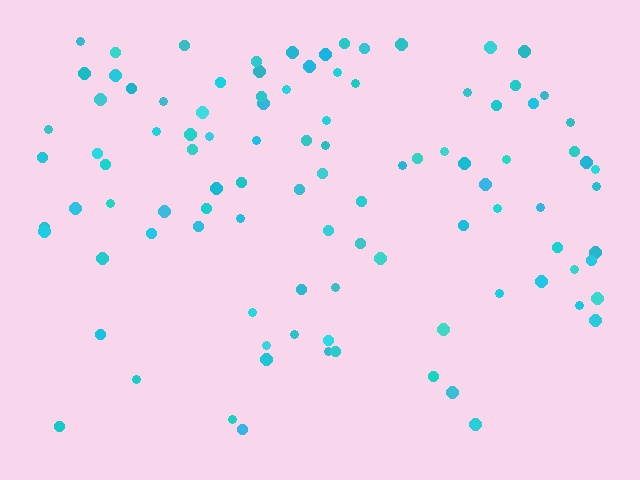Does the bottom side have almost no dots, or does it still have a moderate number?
Still a moderate number, just noticeably fewer than the top.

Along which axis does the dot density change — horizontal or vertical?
Vertical.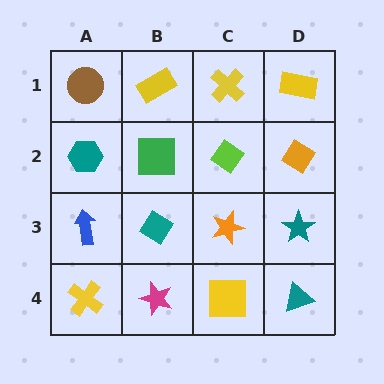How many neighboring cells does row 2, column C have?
4.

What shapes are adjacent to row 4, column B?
A teal diamond (row 3, column B), a yellow cross (row 4, column A), a yellow square (row 4, column C).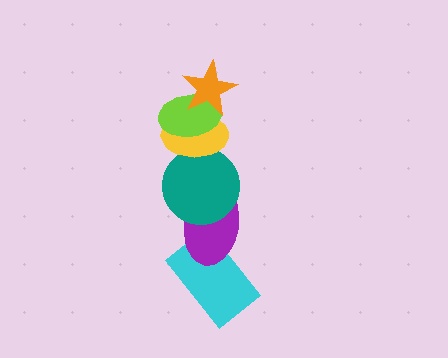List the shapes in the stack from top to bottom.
From top to bottom: the orange star, the lime ellipse, the yellow ellipse, the teal circle, the purple ellipse, the cyan rectangle.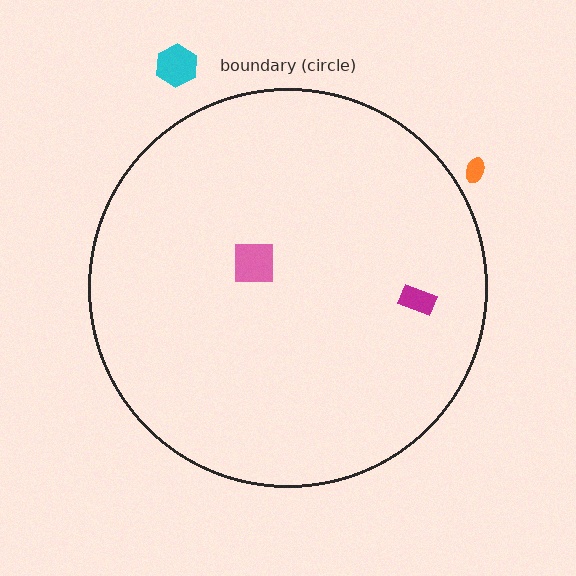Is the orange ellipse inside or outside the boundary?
Outside.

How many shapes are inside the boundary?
2 inside, 2 outside.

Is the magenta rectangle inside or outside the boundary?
Inside.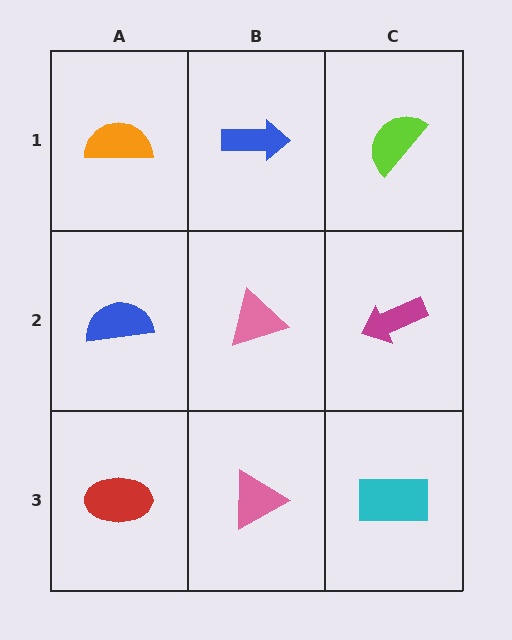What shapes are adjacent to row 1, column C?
A magenta arrow (row 2, column C), a blue arrow (row 1, column B).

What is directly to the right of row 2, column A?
A pink triangle.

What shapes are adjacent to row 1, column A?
A blue semicircle (row 2, column A), a blue arrow (row 1, column B).